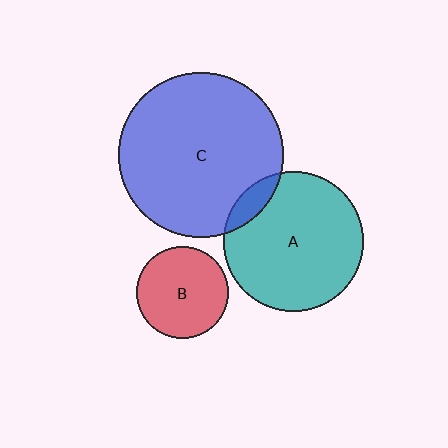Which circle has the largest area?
Circle C (blue).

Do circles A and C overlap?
Yes.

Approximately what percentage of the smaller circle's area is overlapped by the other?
Approximately 10%.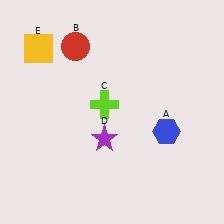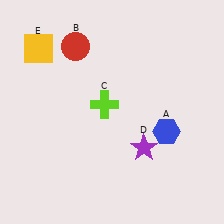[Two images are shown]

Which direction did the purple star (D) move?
The purple star (D) moved right.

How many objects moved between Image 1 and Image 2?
1 object moved between the two images.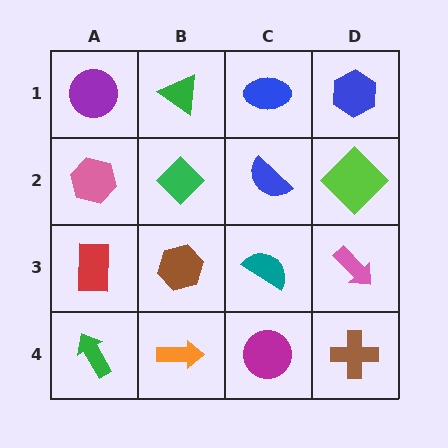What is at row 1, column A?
A purple circle.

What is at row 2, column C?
A blue semicircle.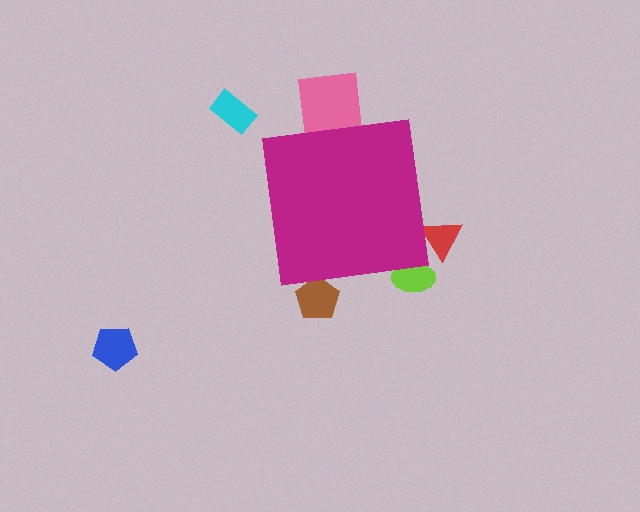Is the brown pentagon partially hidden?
Yes, the brown pentagon is partially hidden behind the magenta square.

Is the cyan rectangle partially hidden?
No, the cyan rectangle is fully visible.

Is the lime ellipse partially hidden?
Yes, the lime ellipse is partially hidden behind the magenta square.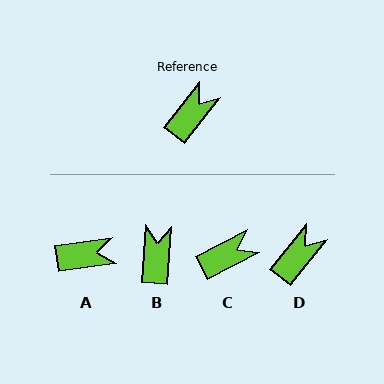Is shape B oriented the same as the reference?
No, it is off by about 34 degrees.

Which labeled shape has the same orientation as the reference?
D.